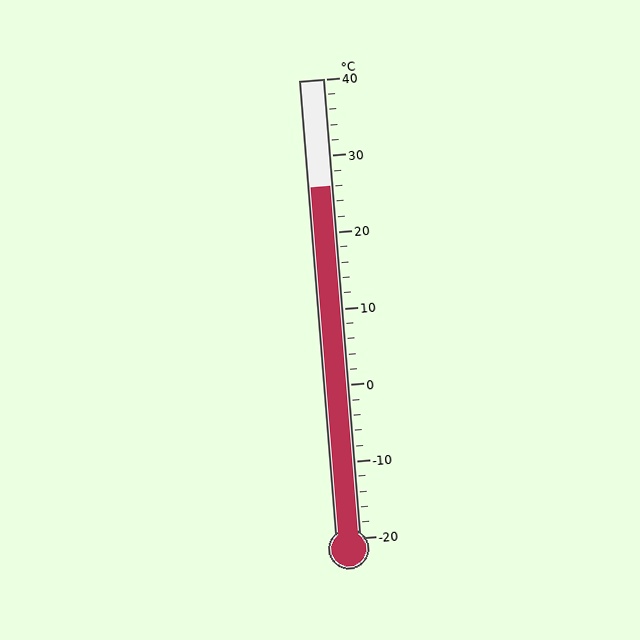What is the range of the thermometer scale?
The thermometer scale ranges from -20°C to 40°C.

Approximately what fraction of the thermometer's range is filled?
The thermometer is filled to approximately 75% of its range.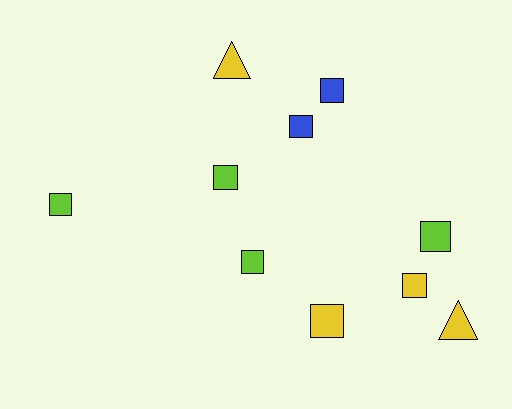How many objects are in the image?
There are 10 objects.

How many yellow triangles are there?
There are 2 yellow triangles.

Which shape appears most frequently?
Square, with 8 objects.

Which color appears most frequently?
Lime, with 4 objects.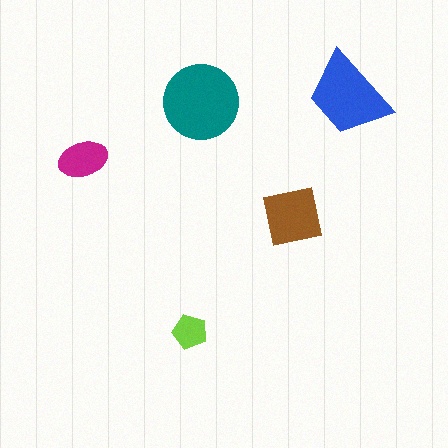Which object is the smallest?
The lime pentagon.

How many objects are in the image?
There are 5 objects in the image.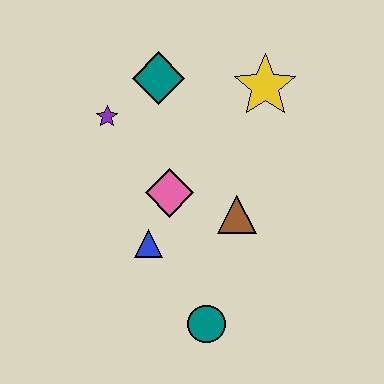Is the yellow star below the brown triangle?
No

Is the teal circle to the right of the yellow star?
No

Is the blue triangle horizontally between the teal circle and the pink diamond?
No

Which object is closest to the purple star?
The teal diamond is closest to the purple star.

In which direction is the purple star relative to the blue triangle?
The purple star is above the blue triangle.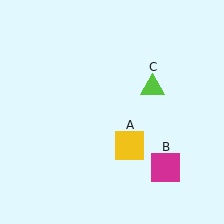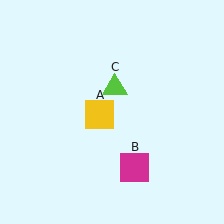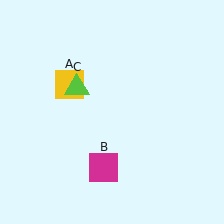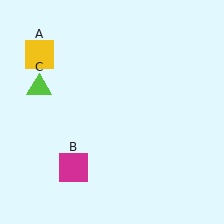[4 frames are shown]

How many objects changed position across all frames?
3 objects changed position: yellow square (object A), magenta square (object B), lime triangle (object C).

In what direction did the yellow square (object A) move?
The yellow square (object A) moved up and to the left.